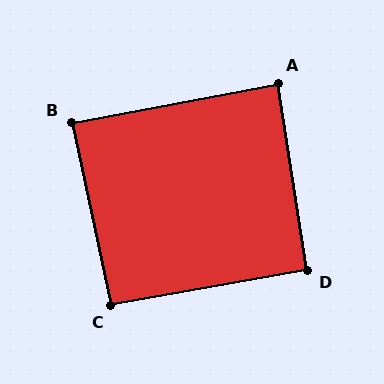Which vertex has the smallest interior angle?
A, at approximately 88 degrees.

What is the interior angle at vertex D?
Approximately 91 degrees (approximately right).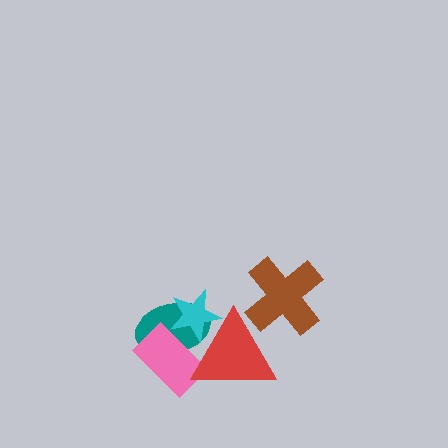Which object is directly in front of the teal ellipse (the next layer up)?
The cyan star is directly in front of the teal ellipse.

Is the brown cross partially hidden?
Yes, it is partially covered by another shape.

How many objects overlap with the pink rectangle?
3 objects overlap with the pink rectangle.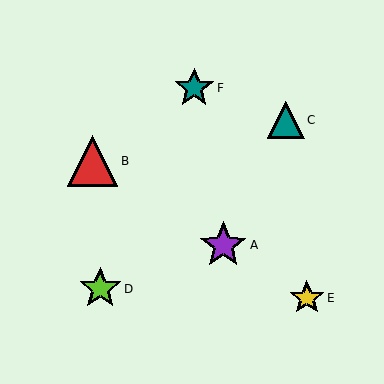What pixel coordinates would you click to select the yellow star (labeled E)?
Click at (307, 298) to select the yellow star E.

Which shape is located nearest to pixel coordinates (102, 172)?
The red triangle (labeled B) at (92, 161) is nearest to that location.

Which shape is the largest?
The red triangle (labeled B) is the largest.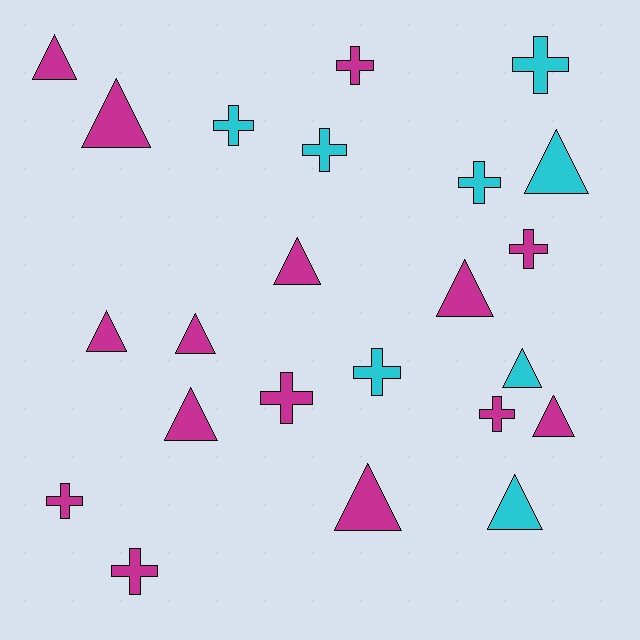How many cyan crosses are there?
There are 5 cyan crosses.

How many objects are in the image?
There are 23 objects.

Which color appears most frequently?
Magenta, with 15 objects.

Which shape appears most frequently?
Triangle, with 12 objects.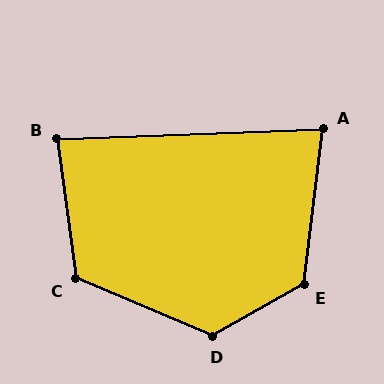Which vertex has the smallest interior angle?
A, at approximately 81 degrees.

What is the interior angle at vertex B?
Approximately 85 degrees (acute).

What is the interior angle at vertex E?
Approximately 126 degrees (obtuse).